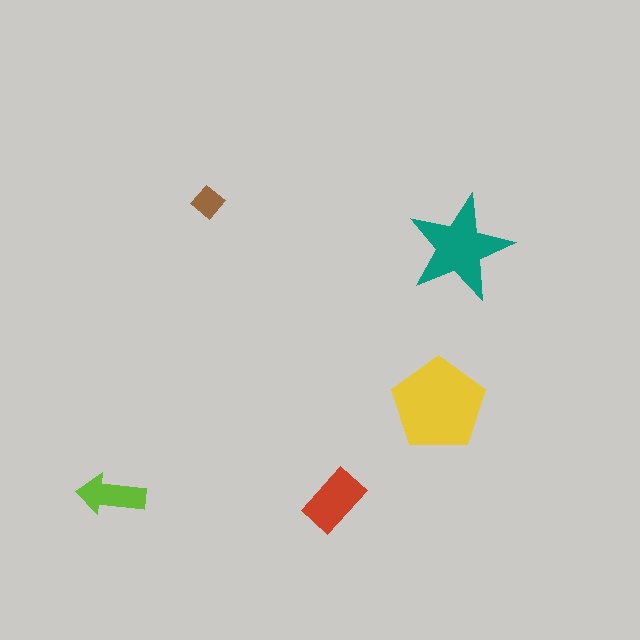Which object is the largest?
The yellow pentagon.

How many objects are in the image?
There are 5 objects in the image.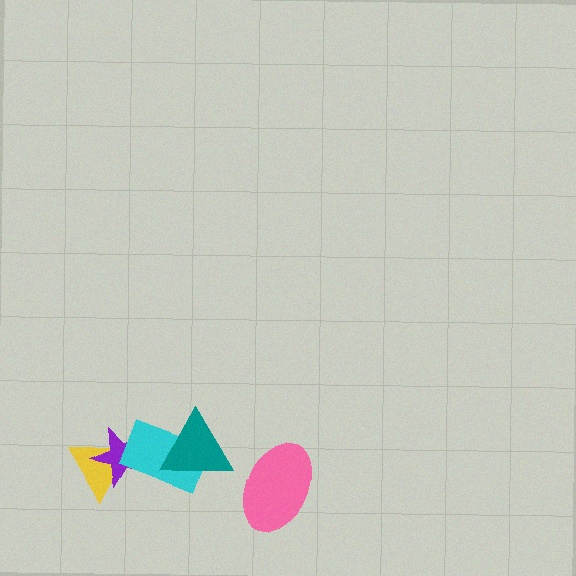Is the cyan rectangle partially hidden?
Yes, it is partially covered by another shape.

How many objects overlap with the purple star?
2 objects overlap with the purple star.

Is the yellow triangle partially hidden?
Yes, it is partially covered by another shape.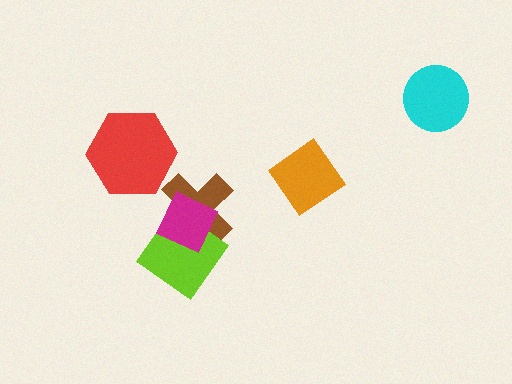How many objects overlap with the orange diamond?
0 objects overlap with the orange diamond.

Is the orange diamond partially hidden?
No, no other shape covers it.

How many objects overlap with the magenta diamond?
2 objects overlap with the magenta diamond.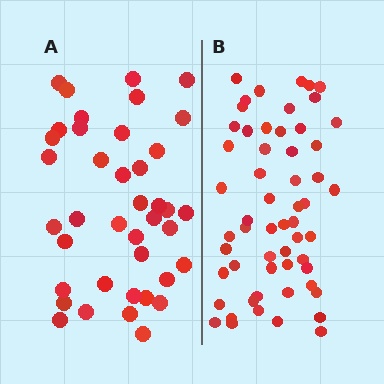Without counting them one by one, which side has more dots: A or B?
Region B (the right region) has more dots.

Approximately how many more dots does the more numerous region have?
Region B has approximately 15 more dots than region A.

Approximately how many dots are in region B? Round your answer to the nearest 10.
About 60 dots. (The exact count is 57, which rounds to 60.)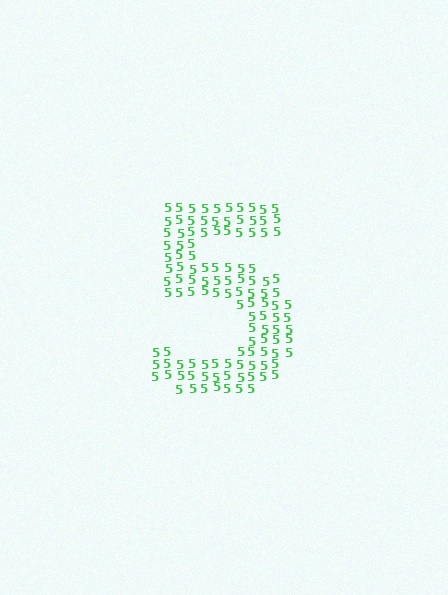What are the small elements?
The small elements are digit 5's.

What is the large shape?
The large shape is the digit 5.